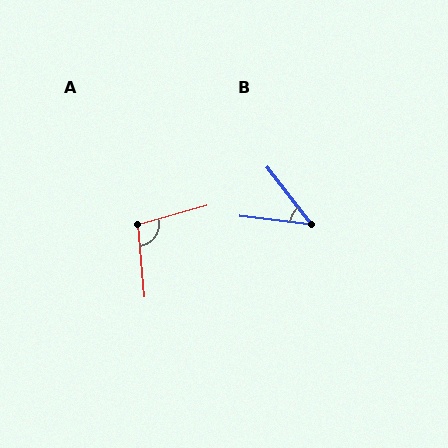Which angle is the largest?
A, at approximately 100 degrees.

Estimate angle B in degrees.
Approximately 45 degrees.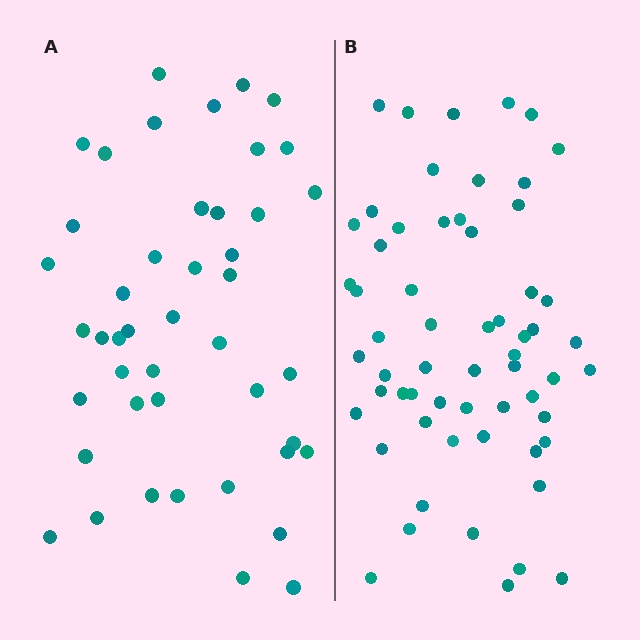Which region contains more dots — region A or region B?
Region B (the right region) has more dots.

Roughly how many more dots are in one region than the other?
Region B has approximately 15 more dots than region A.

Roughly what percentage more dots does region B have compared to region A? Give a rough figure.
About 35% more.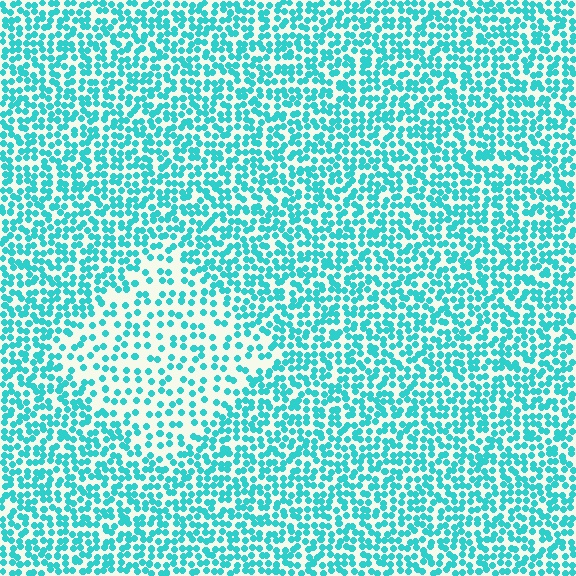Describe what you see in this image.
The image contains small cyan elements arranged at two different densities. A diamond-shaped region is visible where the elements are less densely packed than the surrounding area.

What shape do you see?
I see a diamond.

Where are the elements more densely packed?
The elements are more densely packed outside the diamond boundary.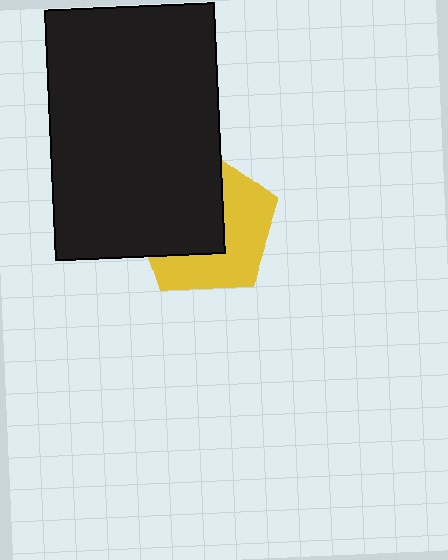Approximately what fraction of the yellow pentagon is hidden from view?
Roughly 52% of the yellow pentagon is hidden behind the black rectangle.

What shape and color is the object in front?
The object in front is a black rectangle.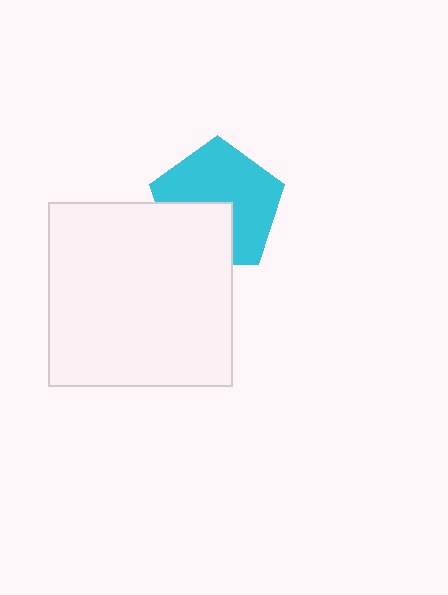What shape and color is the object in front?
The object in front is a white square.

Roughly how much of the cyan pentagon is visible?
About half of it is visible (roughly 64%).